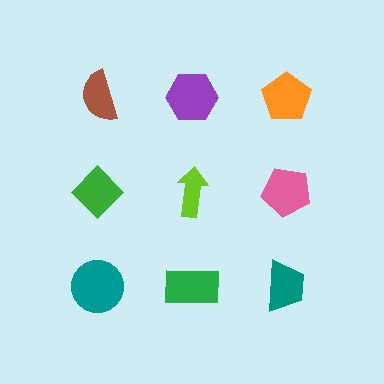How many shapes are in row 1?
3 shapes.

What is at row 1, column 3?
An orange pentagon.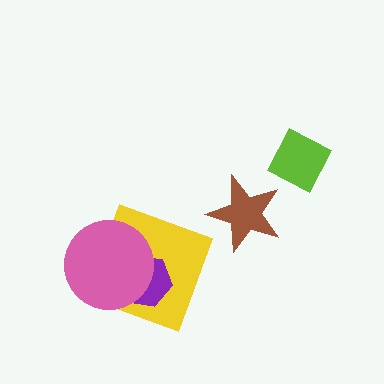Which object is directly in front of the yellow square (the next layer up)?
The purple hexagon is directly in front of the yellow square.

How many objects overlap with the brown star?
0 objects overlap with the brown star.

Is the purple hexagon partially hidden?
Yes, it is partially covered by another shape.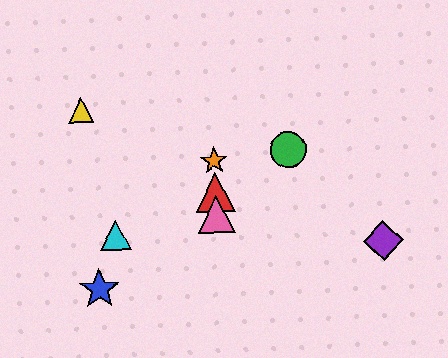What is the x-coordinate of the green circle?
The green circle is at x≈288.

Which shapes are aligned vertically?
The red triangle, the orange star, the pink triangle are aligned vertically.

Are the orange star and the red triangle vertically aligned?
Yes, both are at x≈214.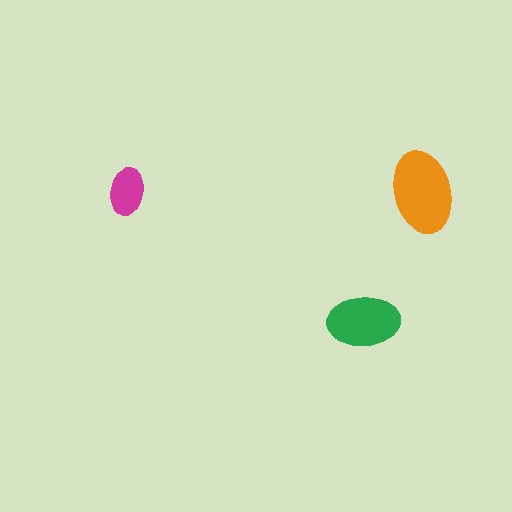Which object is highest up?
The magenta ellipse is topmost.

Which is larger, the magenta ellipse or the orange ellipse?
The orange one.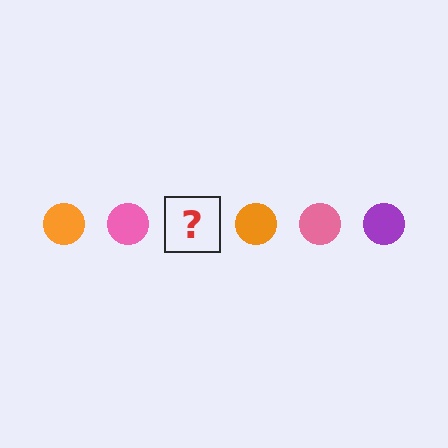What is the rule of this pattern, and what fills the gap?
The rule is that the pattern cycles through orange, pink, purple circles. The gap should be filled with a purple circle.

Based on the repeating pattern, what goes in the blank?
The blank should be a purple circle.